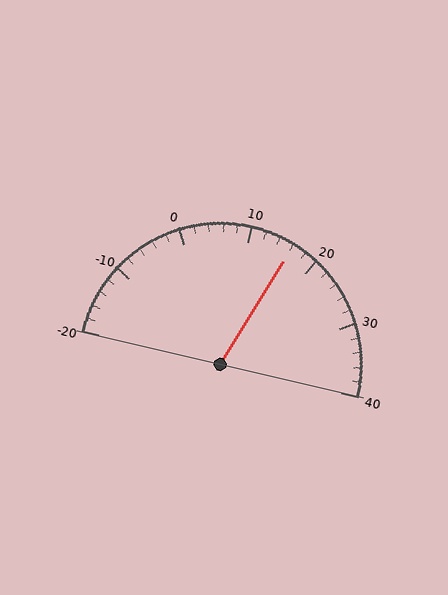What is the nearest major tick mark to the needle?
The nearest major tick mark is 20.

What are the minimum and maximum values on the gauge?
The gauge ranges from -20 to 40.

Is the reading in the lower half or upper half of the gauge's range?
The reading is in the upper half of the range (-20 to 40).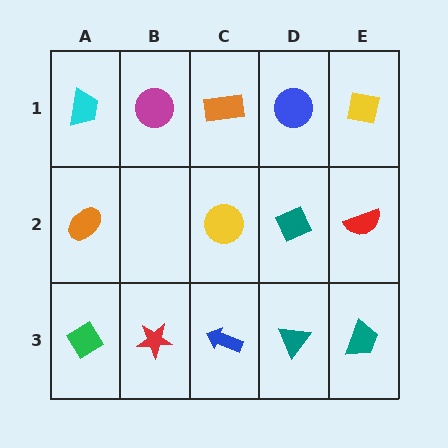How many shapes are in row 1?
5 shapes.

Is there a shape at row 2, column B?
No, that cell is empty.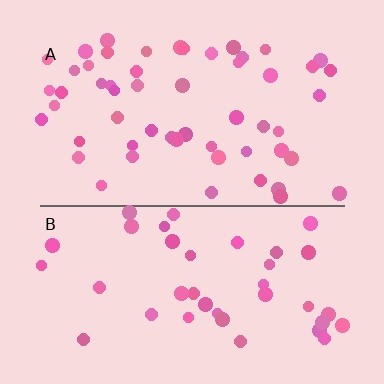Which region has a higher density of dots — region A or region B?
A (the top).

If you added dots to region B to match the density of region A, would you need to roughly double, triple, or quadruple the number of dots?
Approximately double.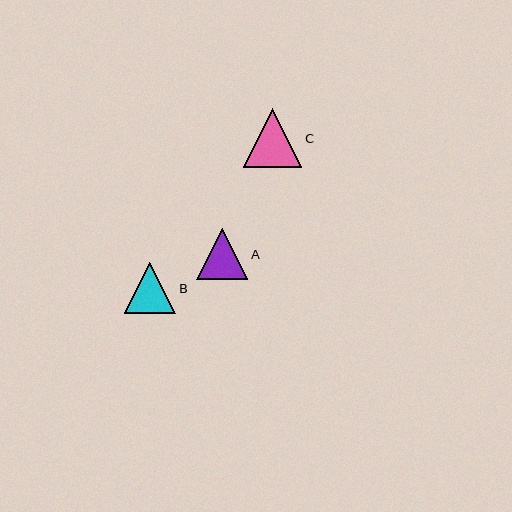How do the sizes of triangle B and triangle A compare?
Triangle B and triangle A are approximately the same size.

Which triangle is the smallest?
Triangle A is the smallest with a size of approximately 51 pixels.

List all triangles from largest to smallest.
From largest to smallest: C, B, A.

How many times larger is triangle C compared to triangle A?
Triangle C is approximately 1.1 times the size of triangle A.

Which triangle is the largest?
Triangle C is the largest with a size of approximately 58 pixels.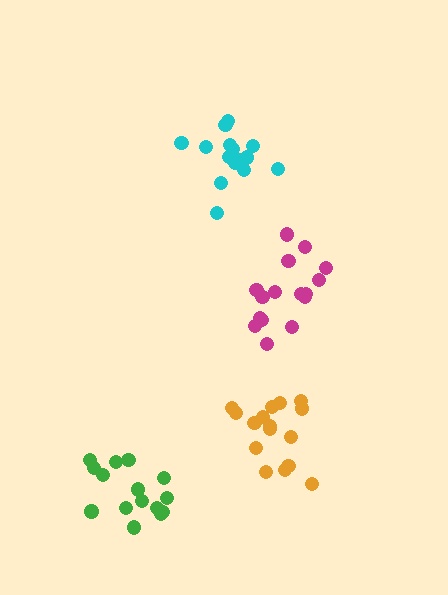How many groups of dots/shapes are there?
There are 4 groups.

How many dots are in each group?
Group 1: 16 dots, Group 2: 16 dots, Group 3: 15 dots, Group 4: 15 dots (62 total).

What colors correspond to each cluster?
The clusters are colored: magenta, orange, green, cyan.